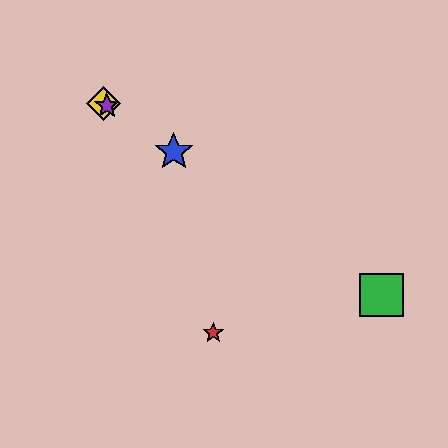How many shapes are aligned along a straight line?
4 shapes (the blue star, the green square, the yellow diamond, the purple star) are aligned along a straight line.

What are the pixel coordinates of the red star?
The red star is at (213, 333).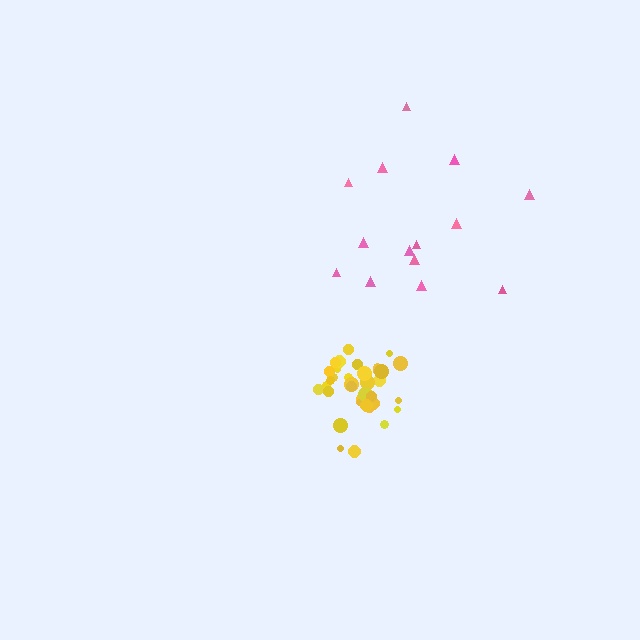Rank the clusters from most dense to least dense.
yellow, pink.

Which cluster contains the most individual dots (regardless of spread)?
Yellow (35).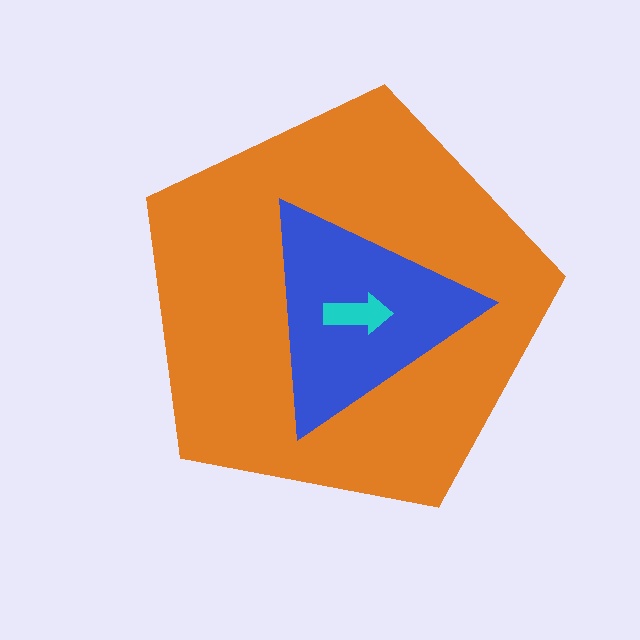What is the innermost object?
The cyan arrow.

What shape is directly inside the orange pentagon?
The blue triangle.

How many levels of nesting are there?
3.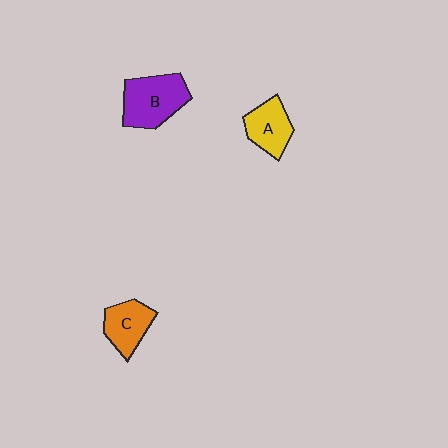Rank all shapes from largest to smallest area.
From largest to smallest: B (purple), C (orange), A (yellow).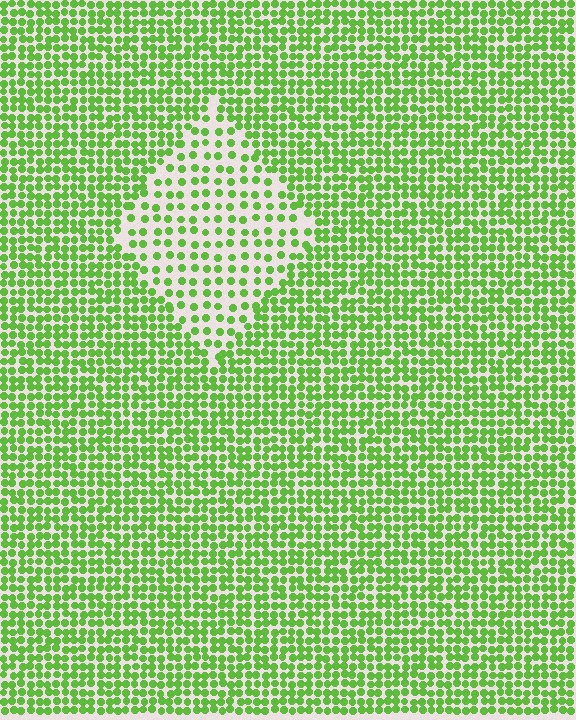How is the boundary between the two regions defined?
The boundary is defined by a change in element density (approximately 2.1x ratio). All elements are the same color, size, and shape.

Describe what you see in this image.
The image contains small lime elements arranged at two different densities. A diamond-shaped region is visible where the elements are less densely packed than the surrounding area.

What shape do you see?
I see a diamond.